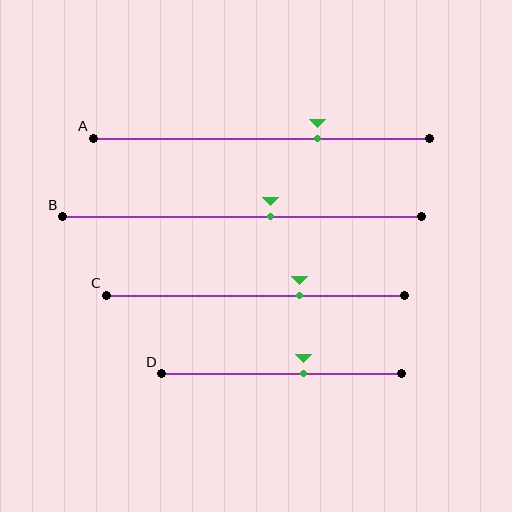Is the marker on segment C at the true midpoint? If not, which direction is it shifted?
No, the marker on segment C is shifted to the right by about 15% of the segment length.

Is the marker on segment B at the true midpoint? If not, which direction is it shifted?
No, the marker on segment B is shifted to the right by about 8% of the segment length.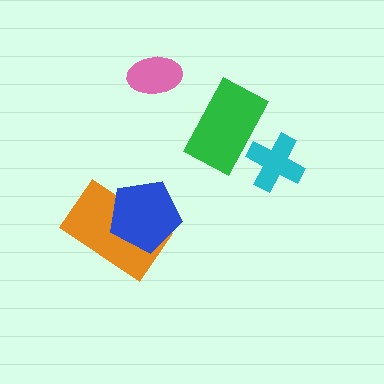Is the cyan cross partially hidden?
Yes, it is partially covered by another shape.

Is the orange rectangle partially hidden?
Yes, it is partially covered by another shape.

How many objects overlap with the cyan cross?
1 object overlaps with the cyan cross.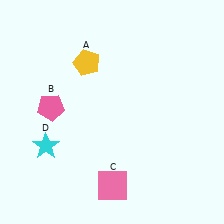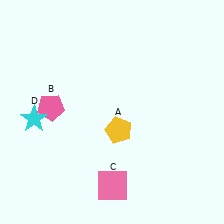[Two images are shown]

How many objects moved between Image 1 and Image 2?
2 objects moved between the two images.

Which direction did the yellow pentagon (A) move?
The yellow pentagon (A) moved down.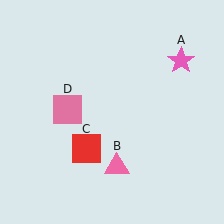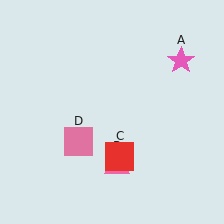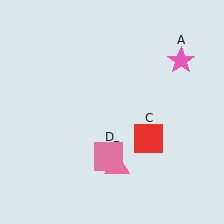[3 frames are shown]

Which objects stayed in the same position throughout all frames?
Pink star (object A) and pink triangle (object B) remained stationary.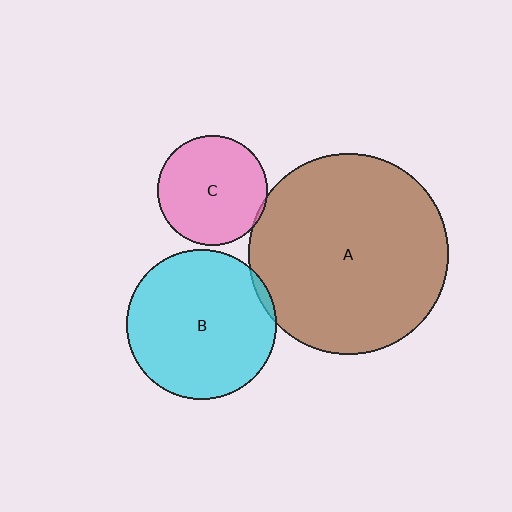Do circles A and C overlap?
Yes.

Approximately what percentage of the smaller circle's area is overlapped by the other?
Approximately 5%.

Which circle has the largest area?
Circle A (brown).